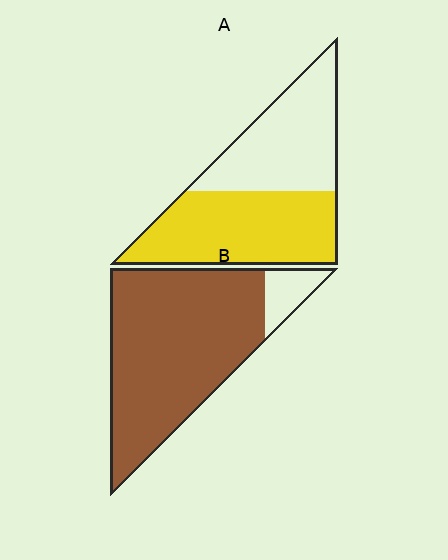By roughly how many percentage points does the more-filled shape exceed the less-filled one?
By roughly 35 percentage points (B over A).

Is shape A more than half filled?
Yes.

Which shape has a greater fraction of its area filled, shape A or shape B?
Shape B.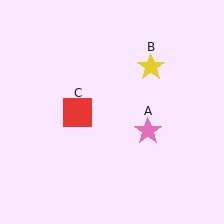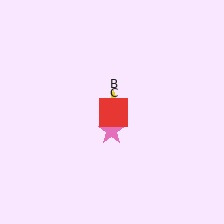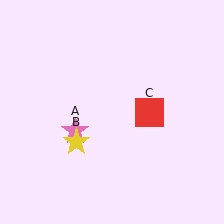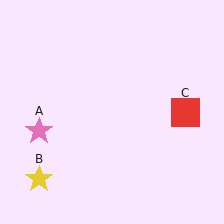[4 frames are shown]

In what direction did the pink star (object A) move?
The pink star (object A) moved left.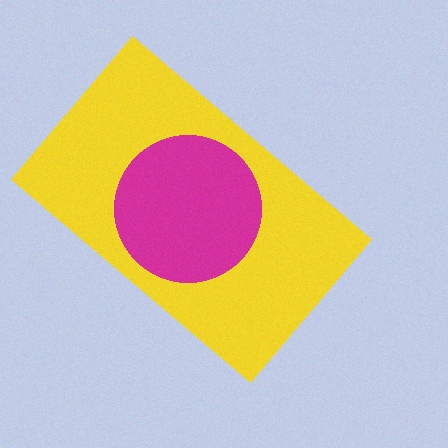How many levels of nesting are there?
2.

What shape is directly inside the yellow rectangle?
The magenta circle.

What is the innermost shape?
The magenta circle.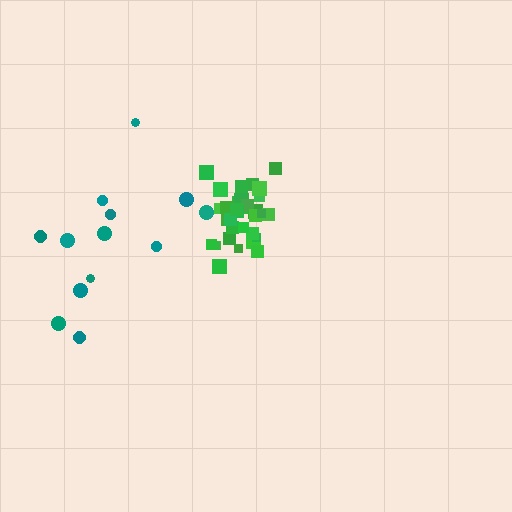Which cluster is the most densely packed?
Green.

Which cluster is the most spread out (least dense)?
Teal.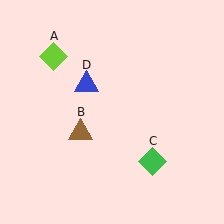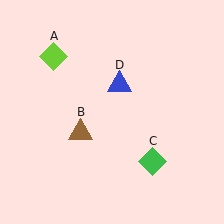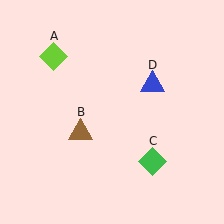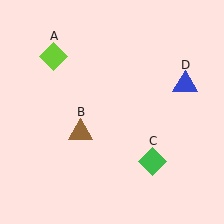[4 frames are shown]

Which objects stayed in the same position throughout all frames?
Lime diamond (object A) and brown triangle (object B) and green diamond (object C) remained stationary.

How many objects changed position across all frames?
1 object changed position: blue triangle (object D).